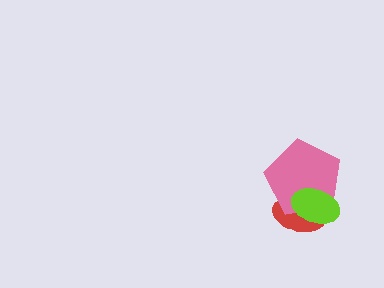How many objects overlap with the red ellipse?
2 objects overlap with the red ellipse.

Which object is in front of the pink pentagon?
The lime ellipse is in front of the pink pentagon.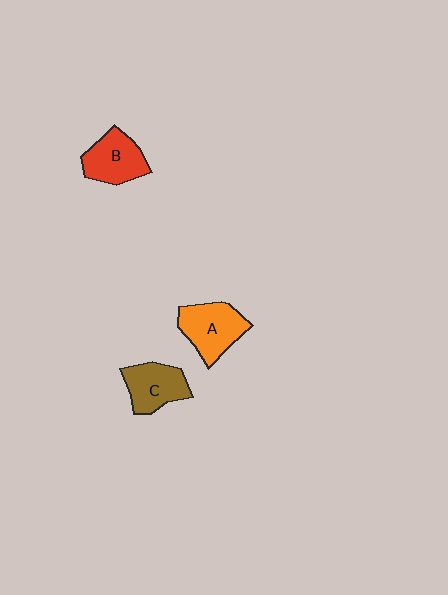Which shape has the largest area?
Shape A (orange).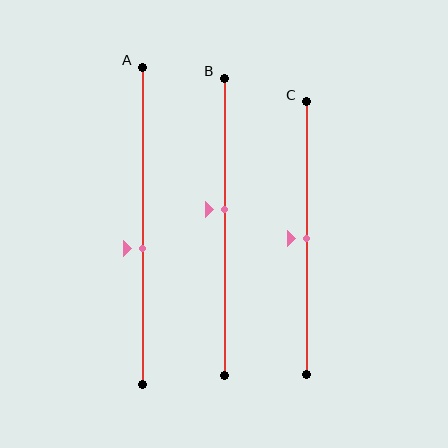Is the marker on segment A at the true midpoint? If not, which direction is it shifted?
No, the marker on segment A is shifted downward by about 7% of the segment length.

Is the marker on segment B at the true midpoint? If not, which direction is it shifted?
No, the marker on segment B is shifted upward by about 6% of the segment length.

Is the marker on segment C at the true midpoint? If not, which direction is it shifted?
Yes, the marker on segment C is at the true midpoint.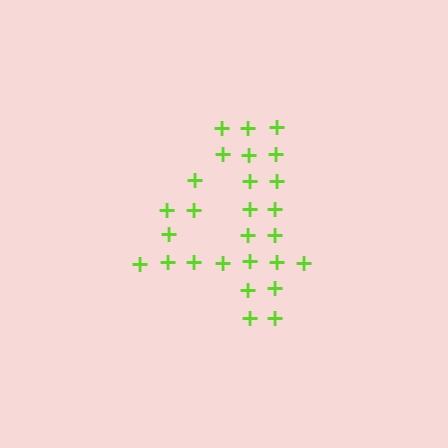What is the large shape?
The large shape is the digit 4.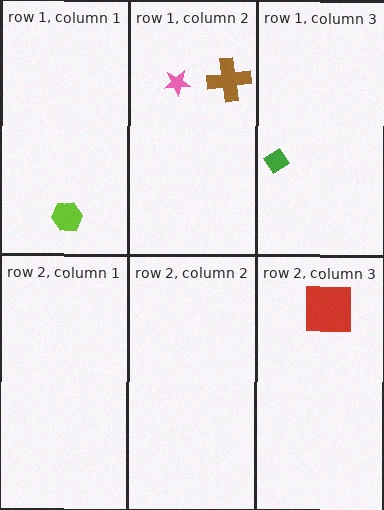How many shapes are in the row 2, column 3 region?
1.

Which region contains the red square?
The row 2, column 3 region.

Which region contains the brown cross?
The row 1, column 2 region.